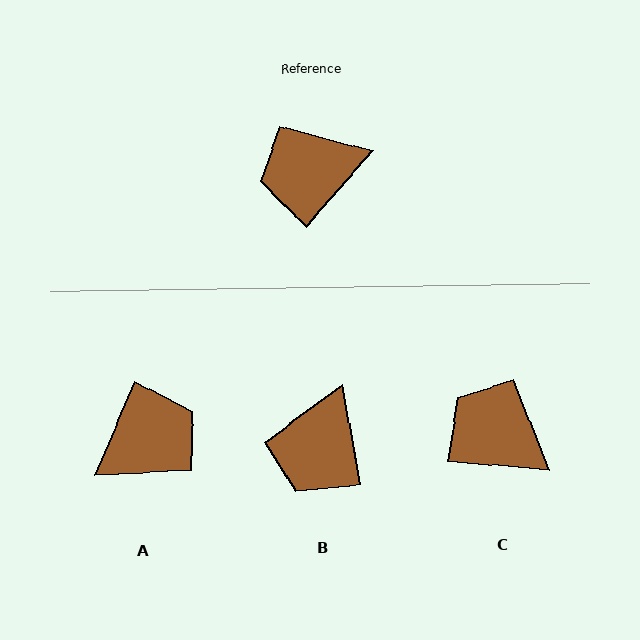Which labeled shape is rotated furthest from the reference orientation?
A, about 162 degrees away.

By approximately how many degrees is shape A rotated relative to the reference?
Approximately 162 degrees clockwise.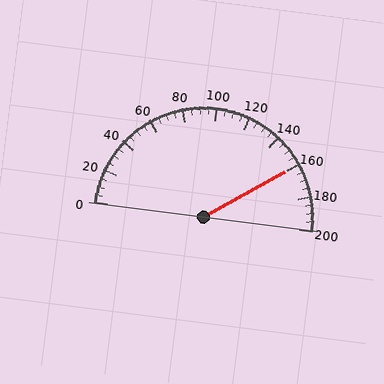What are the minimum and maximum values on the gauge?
The gauge ranges from 0 to 200.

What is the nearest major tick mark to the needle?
The nearest major tick mark is 160.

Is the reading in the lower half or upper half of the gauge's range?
The reading is in the upper half of the range (0 to 200).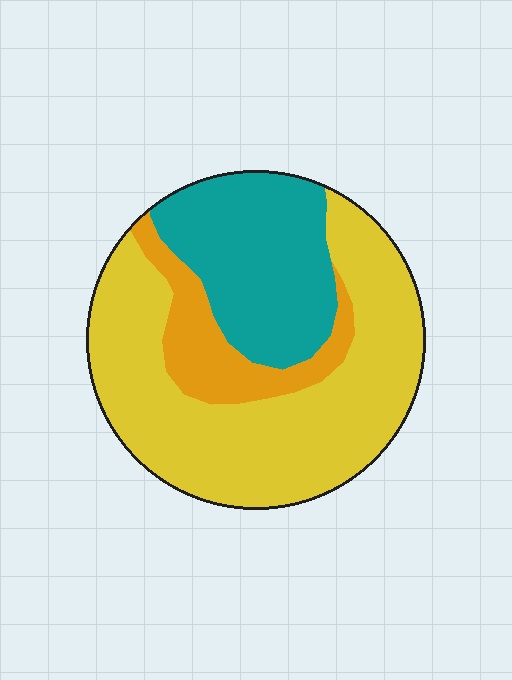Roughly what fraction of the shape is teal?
Teal covers around 30% of the shape.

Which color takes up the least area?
Orange, at roughly 15%.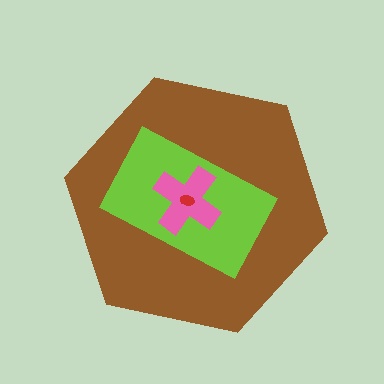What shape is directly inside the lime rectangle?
The pink cross.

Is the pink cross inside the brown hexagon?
Yes.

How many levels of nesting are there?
4.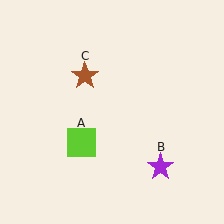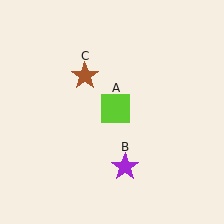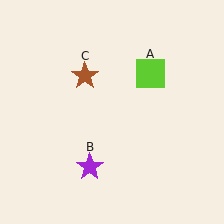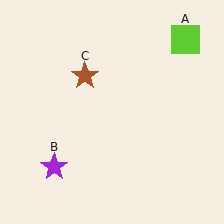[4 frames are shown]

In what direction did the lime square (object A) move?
The lime square (object A) moved up and to the right.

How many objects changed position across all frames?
2 objects changed position: lime square (object A), purple star (object B).